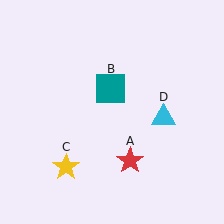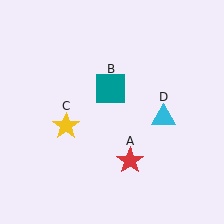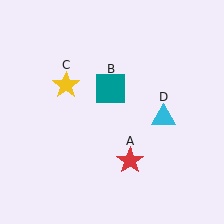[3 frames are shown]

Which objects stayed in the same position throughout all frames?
Red star (object A) and teal square (object B) and cyan triangle (object D) remained stationary.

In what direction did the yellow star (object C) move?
The yellow star (object C) moved up.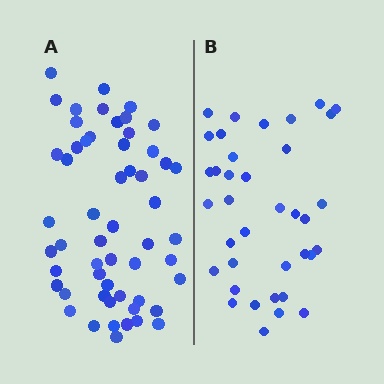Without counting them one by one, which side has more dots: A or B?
Region A (the left region) has more dots.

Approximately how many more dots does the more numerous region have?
Region A has approximately 20 more dots than region B.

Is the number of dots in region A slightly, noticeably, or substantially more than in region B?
Region A has substantially more. The ratio is roughly 1.5 to 1.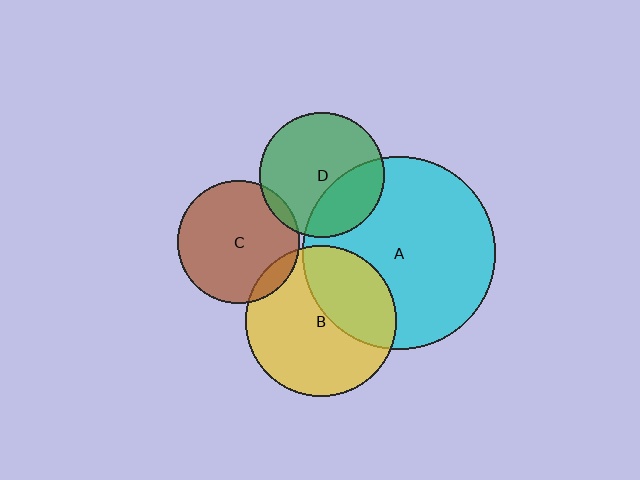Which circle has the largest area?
Circle A (cyan).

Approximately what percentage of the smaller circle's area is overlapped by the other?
Approximately 30%.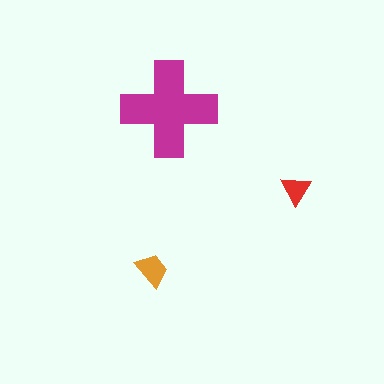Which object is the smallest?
The red triangle.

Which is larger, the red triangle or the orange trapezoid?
The orange trapezoid.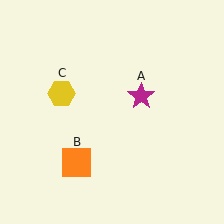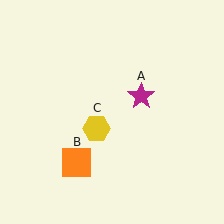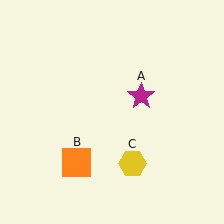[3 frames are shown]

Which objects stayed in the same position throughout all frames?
Magenta star (object A) and orange square (object B) remained stationary.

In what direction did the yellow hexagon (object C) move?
The yellow hexagon (object C) moved down and to the right.